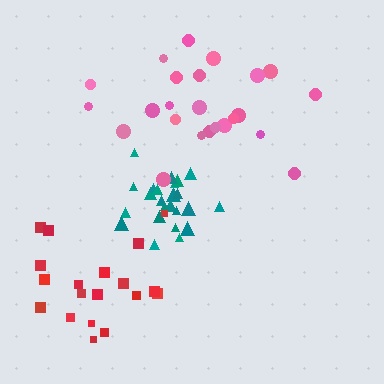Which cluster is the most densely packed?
Teal.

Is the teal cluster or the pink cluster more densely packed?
Teal.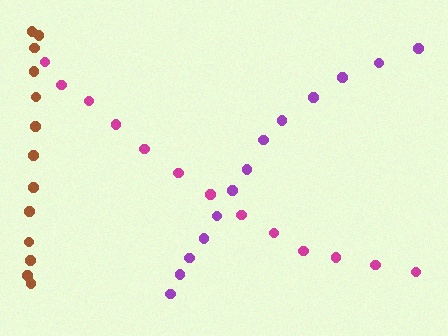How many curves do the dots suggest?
There are 3 distinct paths.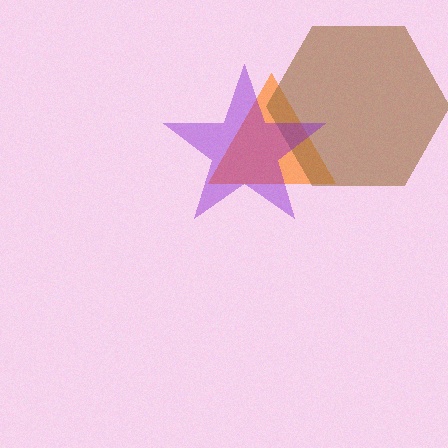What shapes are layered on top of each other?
The layered shapes are: an orange triangle, a brown hexagon, a purple star.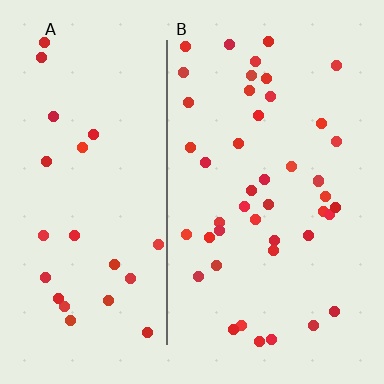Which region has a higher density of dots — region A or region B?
B (the right).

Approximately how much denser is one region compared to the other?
Approximately 1.8× — region B over region A.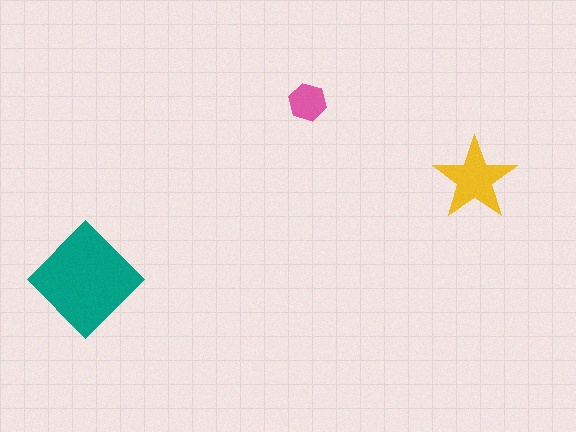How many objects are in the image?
There are 3 objects in the image.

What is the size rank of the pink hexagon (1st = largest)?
3rd.